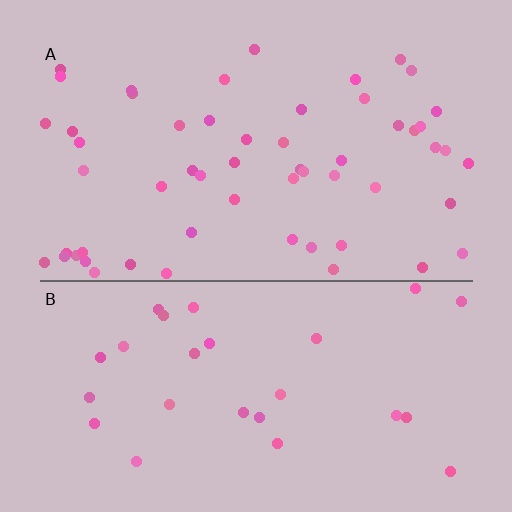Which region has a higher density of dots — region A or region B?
A (the top).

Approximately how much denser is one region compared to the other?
Approximately 2.0× — region A over region B.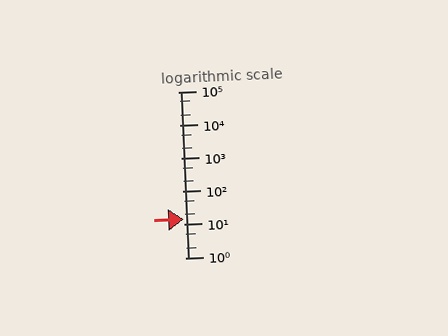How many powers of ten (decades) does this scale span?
The scale spans 5 decades, from 1 to 100000.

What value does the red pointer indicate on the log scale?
The pointer indicates approximately 14.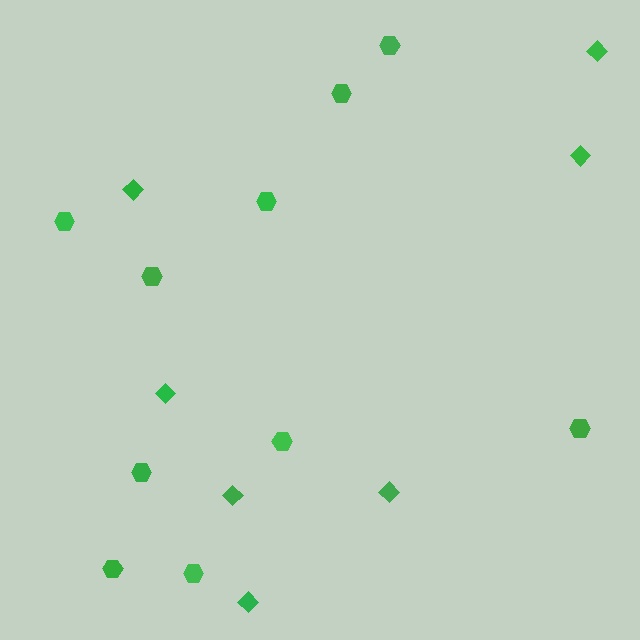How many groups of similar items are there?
There are 2 groups: one group of hexagons (10) and one group of diamonds (7).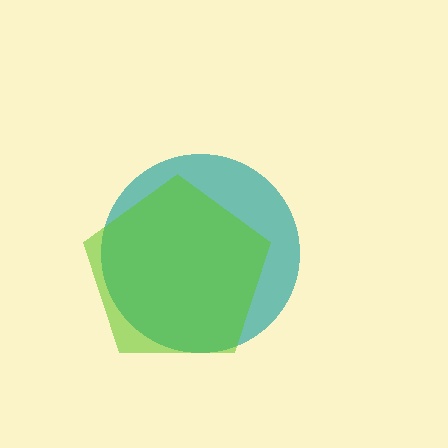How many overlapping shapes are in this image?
There are 2 overlapping shapes in the image.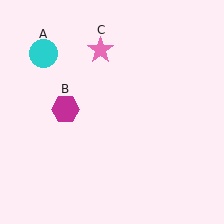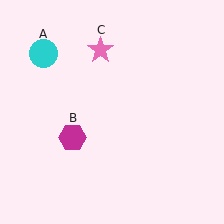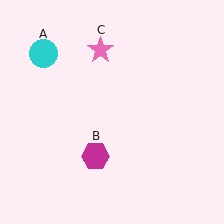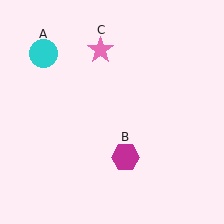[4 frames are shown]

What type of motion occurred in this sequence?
The magenta hexagon (object B) rotated counterclockwise around the center of the scene.